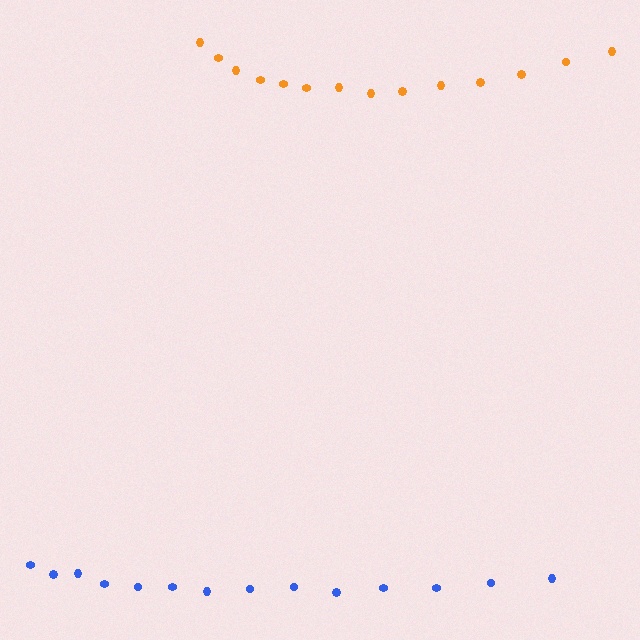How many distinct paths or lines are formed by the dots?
There are 2 distinct paths.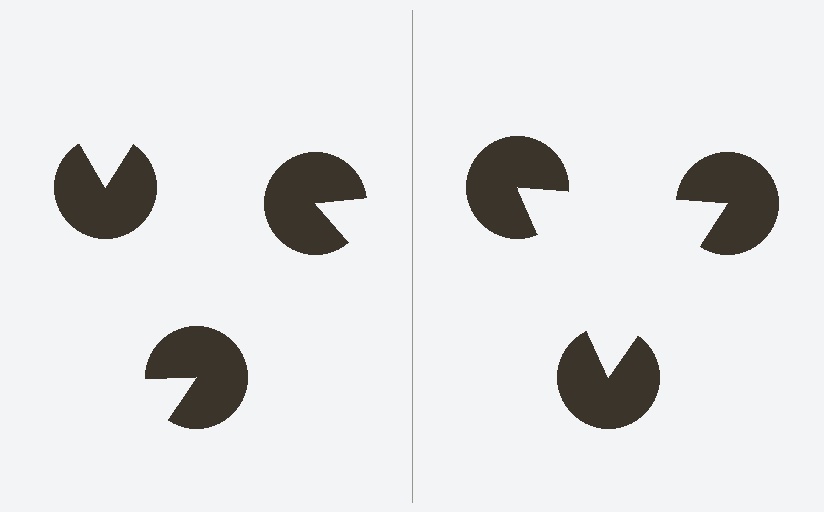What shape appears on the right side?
An illusory triangle.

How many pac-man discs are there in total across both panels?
6 — 3 on each side.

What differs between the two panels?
The pac-man discs are positioned identically on both sides; only the wedge orientations differ. On the right they align to a triangle; on the left they are misaligned.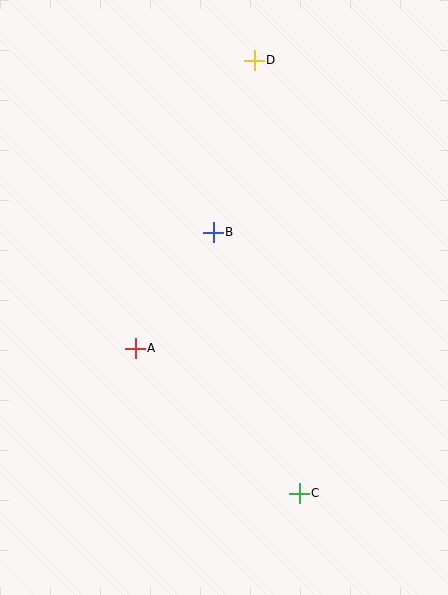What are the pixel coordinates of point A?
Point A is at (135, 348).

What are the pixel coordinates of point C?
Point C is at (299, 493).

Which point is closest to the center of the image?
Point B at (213, 232) is closest to the center.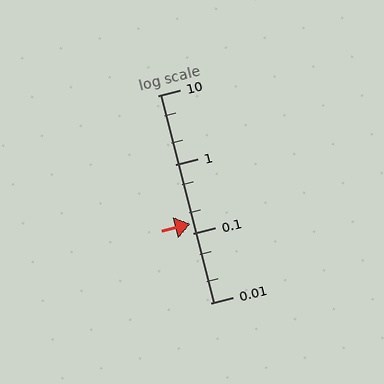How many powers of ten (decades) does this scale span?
The scale spans 3 decades, from 0.01 to 10.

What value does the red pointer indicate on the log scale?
The pointer indicates approximately 0.14.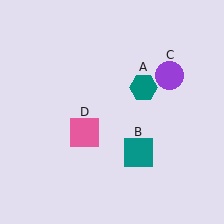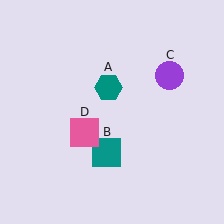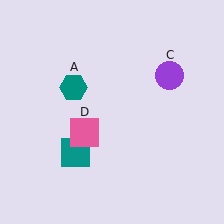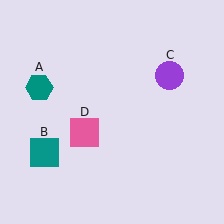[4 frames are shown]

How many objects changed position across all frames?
2 objects changed position: teal hexagon (object A), teal square (object B).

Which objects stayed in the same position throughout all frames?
Purple circle (object C) and pink square (object D) remained stationary.